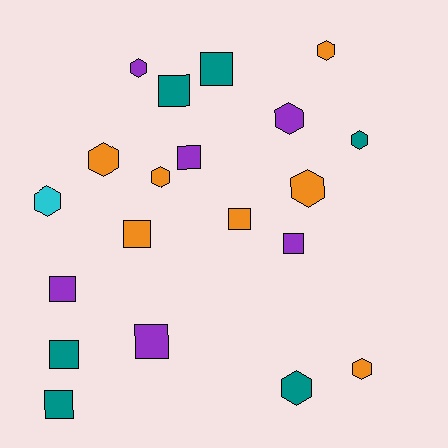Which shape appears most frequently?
Square, with 10 objects.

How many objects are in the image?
There are 20 objects.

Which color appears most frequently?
Orange, with 7 objects.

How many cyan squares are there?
There are no cyan squares.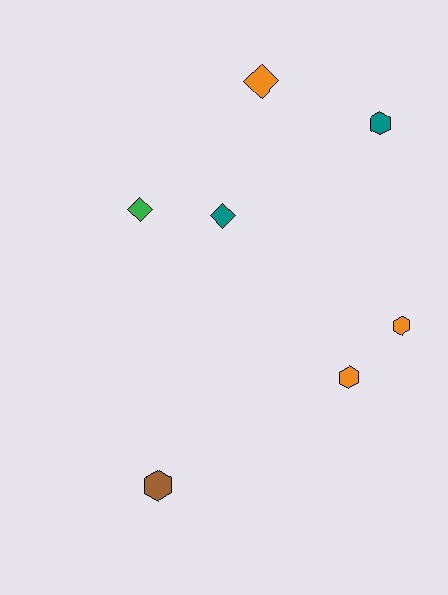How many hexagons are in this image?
There are 4 hexagons.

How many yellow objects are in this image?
There are no yellow objects.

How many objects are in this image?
There are 7 objects.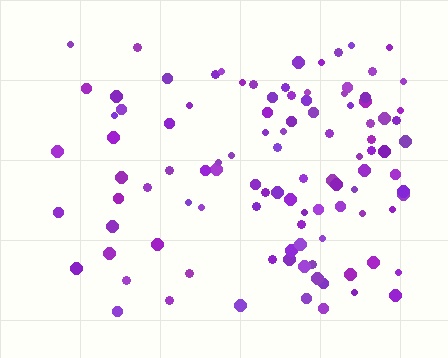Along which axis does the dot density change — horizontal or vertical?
Horizontal.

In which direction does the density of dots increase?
From left to right, with the right side densest.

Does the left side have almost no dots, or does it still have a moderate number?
Still a moderate number, just noticeably fewer than the right.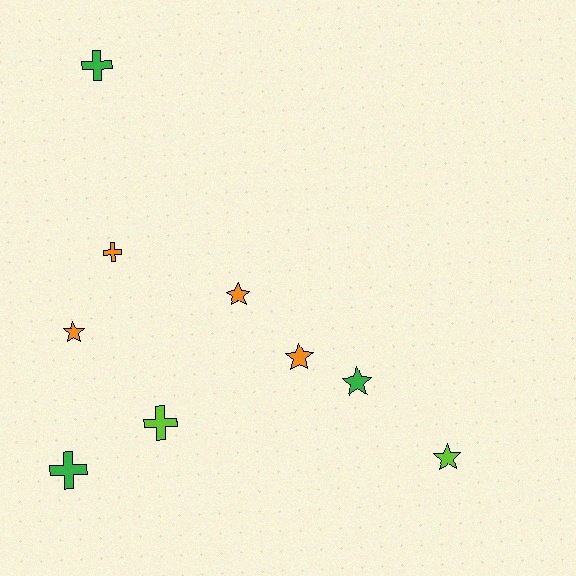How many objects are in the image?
There are 9 objects.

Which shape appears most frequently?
Star, with 5 objects.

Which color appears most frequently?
Orange, with 4 objects.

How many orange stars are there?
There are 3 orange stars.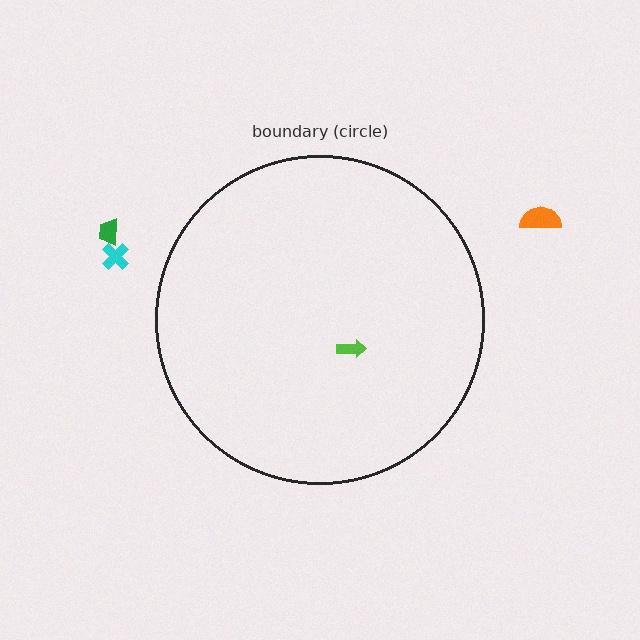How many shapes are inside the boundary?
1 inside, 3 outside.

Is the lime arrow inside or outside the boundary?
Inside.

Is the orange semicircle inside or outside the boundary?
Outside.